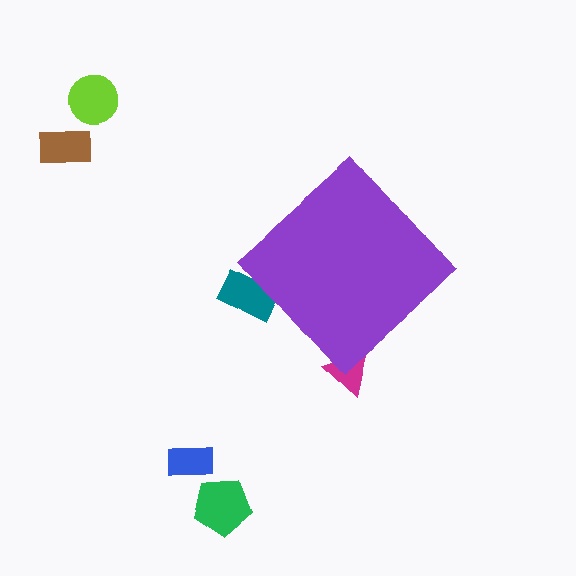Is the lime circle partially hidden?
No, the lime circle is fully visible.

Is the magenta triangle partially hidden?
Yes, the magenta triangle is partially hidden behind the purple diamond.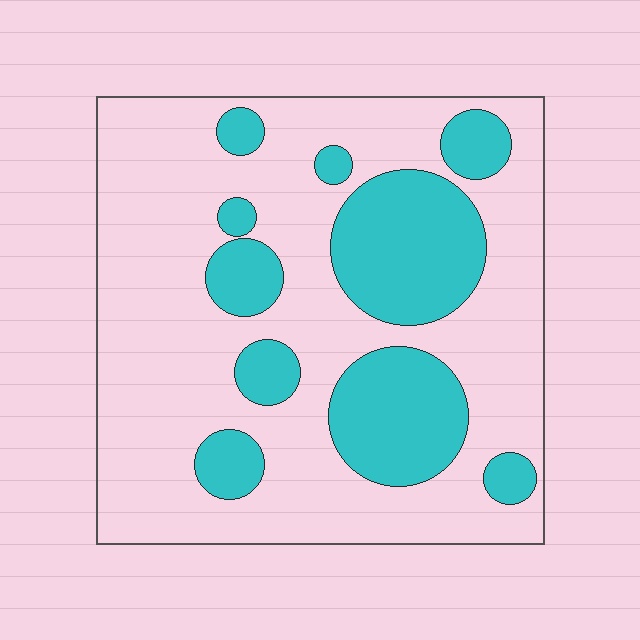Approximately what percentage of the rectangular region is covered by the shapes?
Approximately 30%.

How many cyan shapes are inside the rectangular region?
10.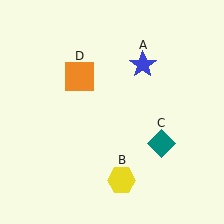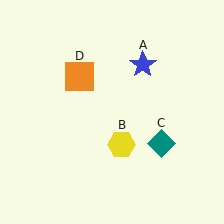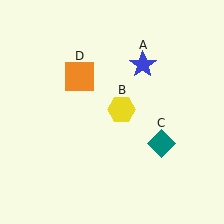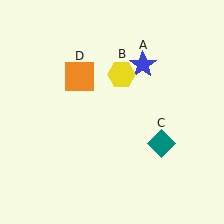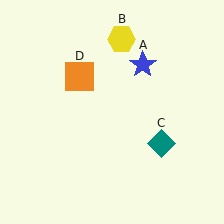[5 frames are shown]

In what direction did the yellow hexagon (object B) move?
The yellow hexagon (object B) moved up.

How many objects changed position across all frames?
1 object changed position: yellow hexagon (object B).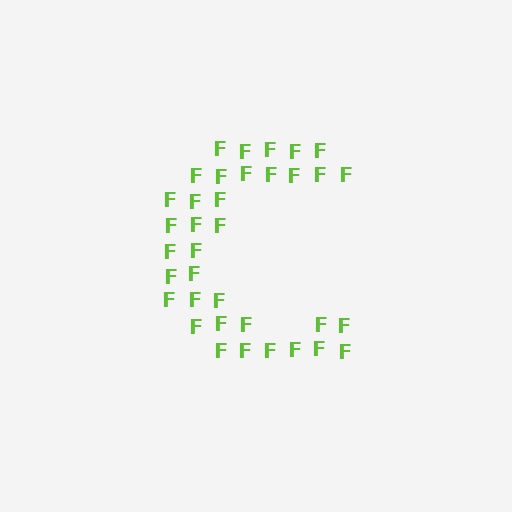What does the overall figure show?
The overall figure shows the letter C.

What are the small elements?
The small elements are letter F's.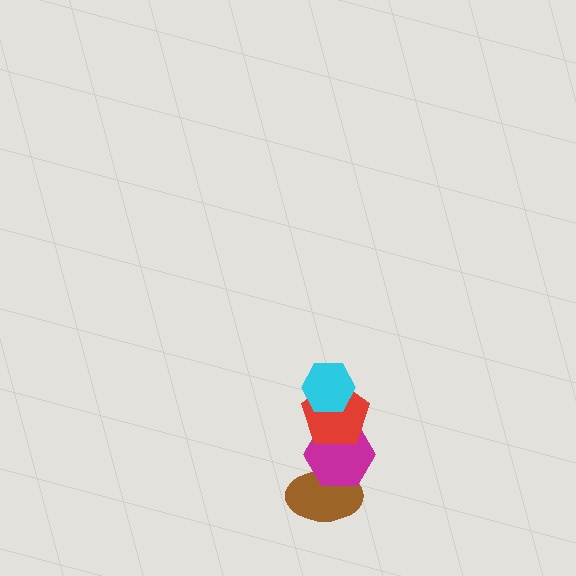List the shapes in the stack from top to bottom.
From top to bottom: the cyan hexagon, the red pentagon, the magenta hexagon, the brown ellipse.